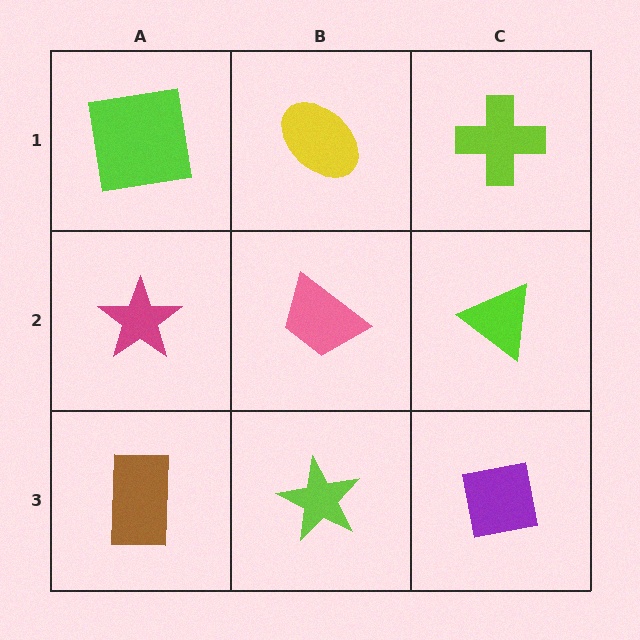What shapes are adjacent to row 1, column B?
A pink trapezoid (row 2, column B), a lime square (row 1, column A), a lime cross (row 1, column C).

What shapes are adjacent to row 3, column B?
A pink trapezoid (row 2, column B), a brown rectangle (row 3, column A), a purple square (row 3, column C).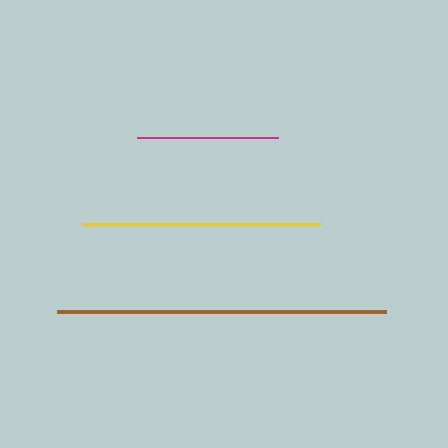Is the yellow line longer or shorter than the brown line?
The brown line is longer than the yellow line.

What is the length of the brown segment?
The brown segment is approximately 328 pixels long.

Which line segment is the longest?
The brown line is the longest at approximately 328 pixels.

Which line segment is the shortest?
The magenta line is the shortest at approximately 141 pixels.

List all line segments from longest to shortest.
From longest to shortest: brown, yellow, magenta.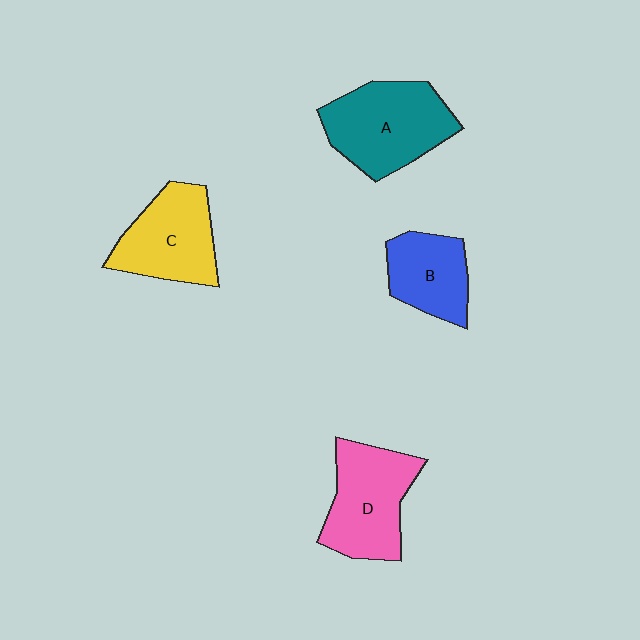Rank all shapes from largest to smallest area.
From largest to smallest: A (teal), D (pink), C (yellow), B (blue).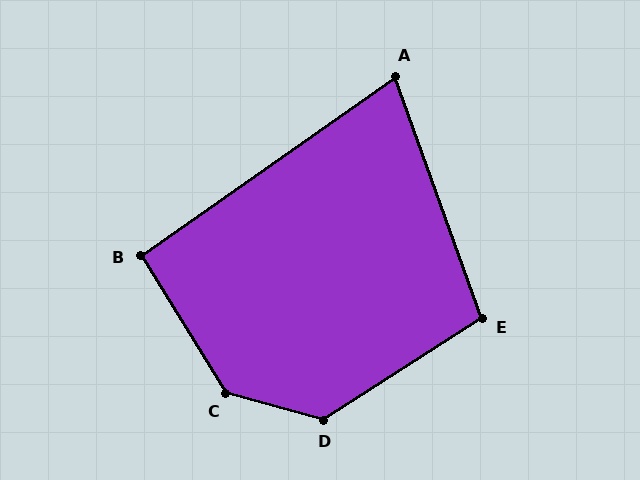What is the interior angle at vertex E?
Approximately 103 degrees (obtuse).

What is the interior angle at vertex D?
Approximately 132 degrees (obtuse).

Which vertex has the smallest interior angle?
A, at approximately 75 degrees.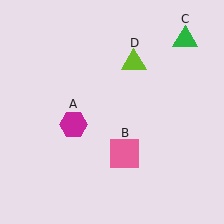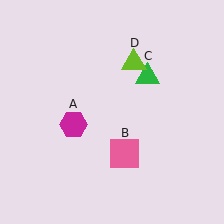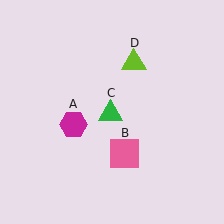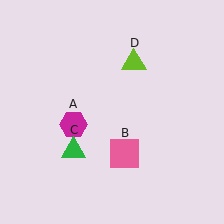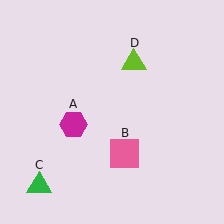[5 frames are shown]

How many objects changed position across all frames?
1 object changed position: green triangle (object C).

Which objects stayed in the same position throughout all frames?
Magenta hexagon (object A) and pink square (object B) and lime triangle (object D) remained stationary.